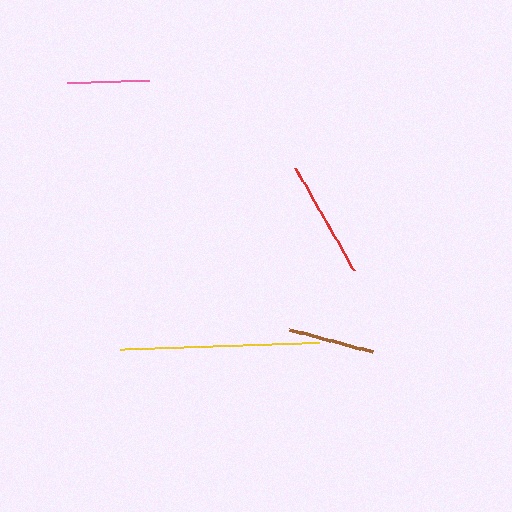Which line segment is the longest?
The yellow line is the longest at approximately 199 pixels.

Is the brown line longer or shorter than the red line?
The red line is longer than the brown line.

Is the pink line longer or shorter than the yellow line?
The yellow line is longer than the pink line.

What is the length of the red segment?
The red segment is approximately 117 pixels long.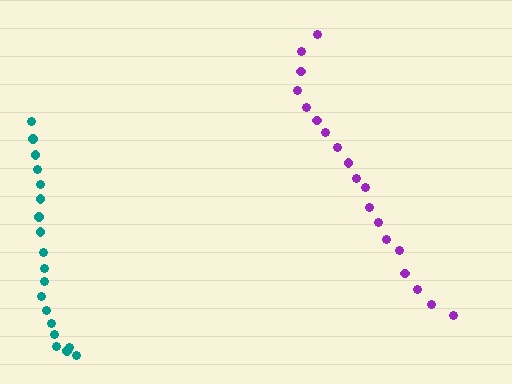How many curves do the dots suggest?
There are 2 distinct paths.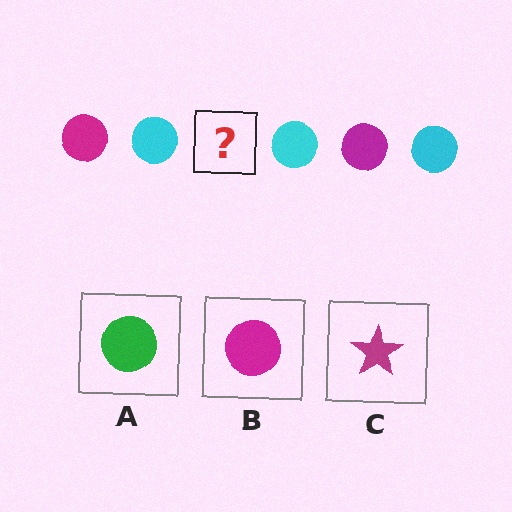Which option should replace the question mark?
Option B.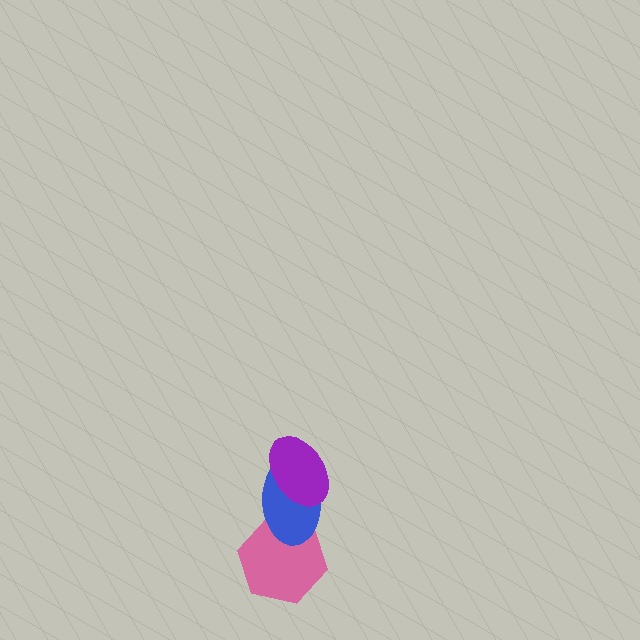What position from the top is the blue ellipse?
The blue ellipse is 2nd from the top.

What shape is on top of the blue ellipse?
The purple ellipse is on top of the blue ellipse.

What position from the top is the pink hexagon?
The pink hexagon is 3rd from the top.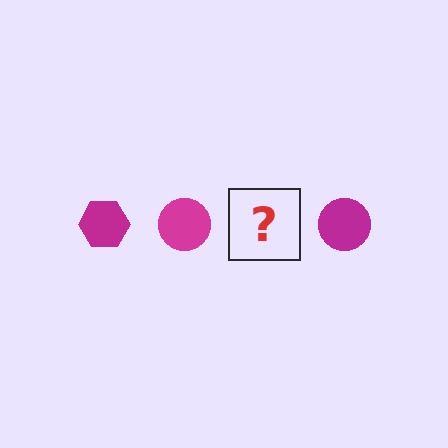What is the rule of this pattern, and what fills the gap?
The rule is that the pattern cycles through hexagon, circle shapes in magenta. The gap should be filled with a magenta hexagon.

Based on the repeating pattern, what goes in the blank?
The blank should be a magenta hexagon.